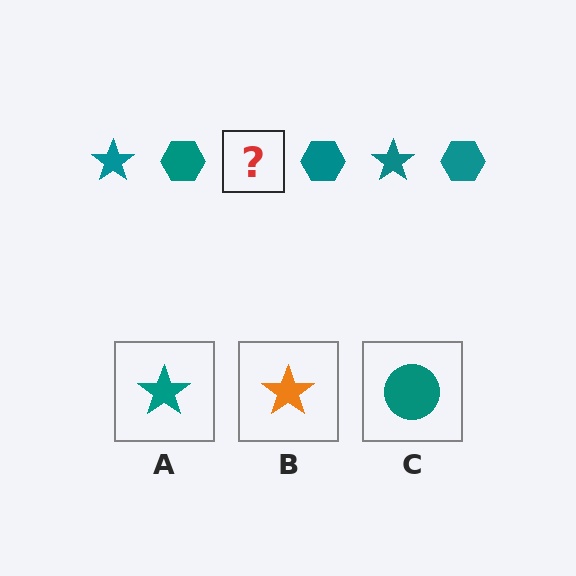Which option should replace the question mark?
Option A.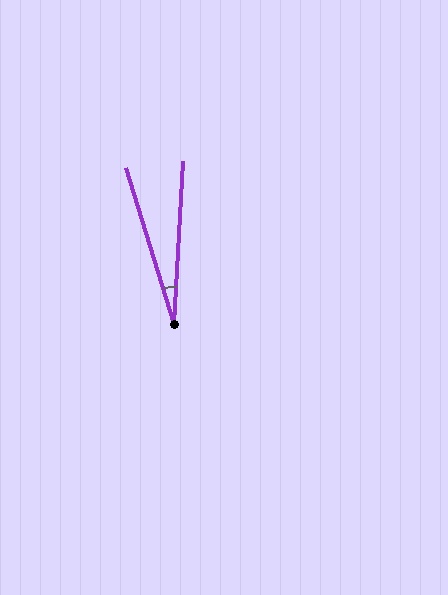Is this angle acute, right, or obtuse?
It is acute.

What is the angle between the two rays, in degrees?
Approximately 20 degrees.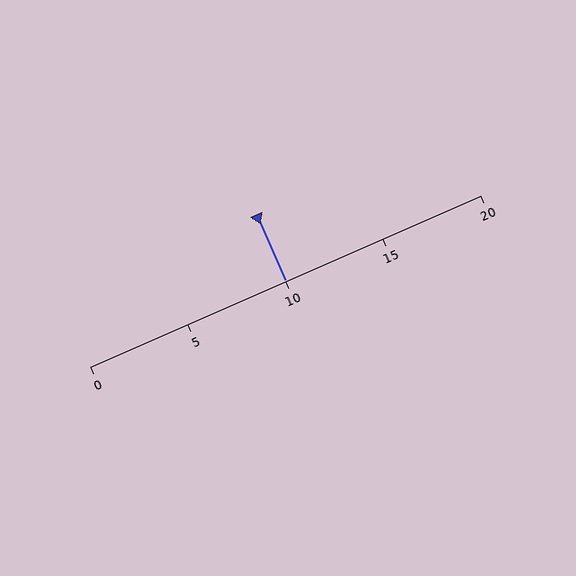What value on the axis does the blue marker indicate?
The marker indicates approximately 10.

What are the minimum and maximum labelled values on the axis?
The axis runs from 0 to 20.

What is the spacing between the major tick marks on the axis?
The major ticks are spaced 5 apart.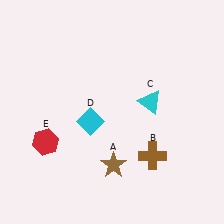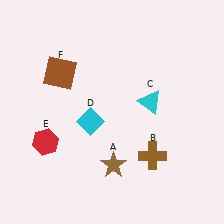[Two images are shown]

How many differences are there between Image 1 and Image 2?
There is 1 difference between the two images.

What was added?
A brown square (F) was added in Image 2.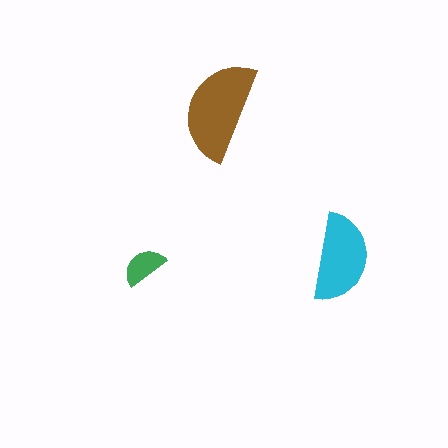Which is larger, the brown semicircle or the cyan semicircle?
The brown one.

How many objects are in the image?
There are 3 objects in the image.